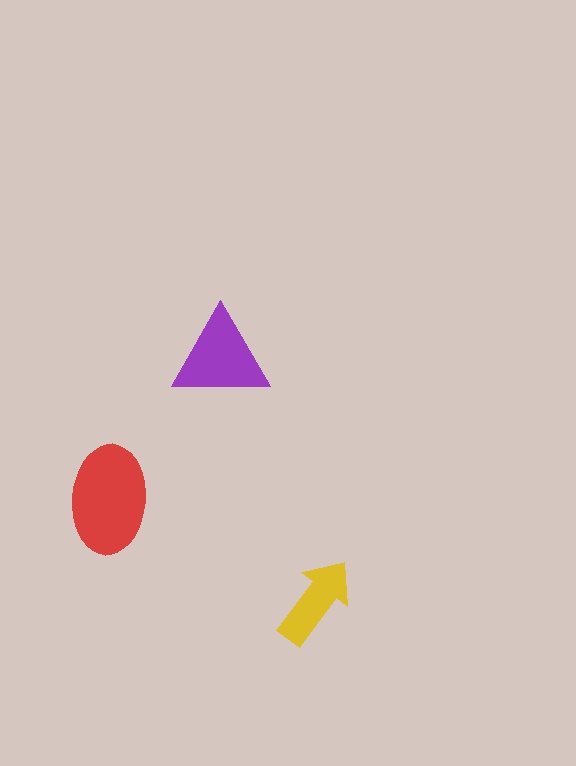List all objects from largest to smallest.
The red ellipse, the purple triangle, the yellow arrow.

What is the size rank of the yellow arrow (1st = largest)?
3rd.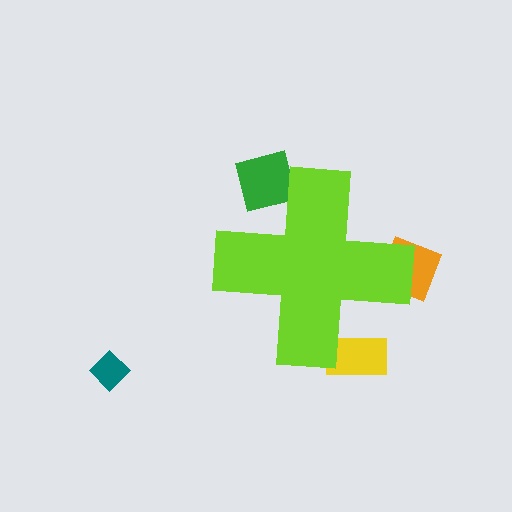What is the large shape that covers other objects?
A lime cross.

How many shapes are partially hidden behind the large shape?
3 shapes are partially hidden.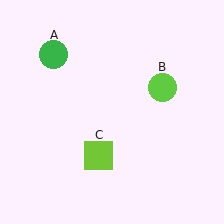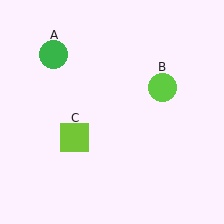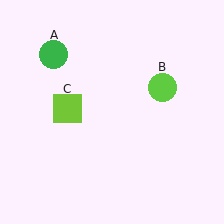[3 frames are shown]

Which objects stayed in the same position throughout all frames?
Green circle (object A) and lime circle (object B) remained stationary.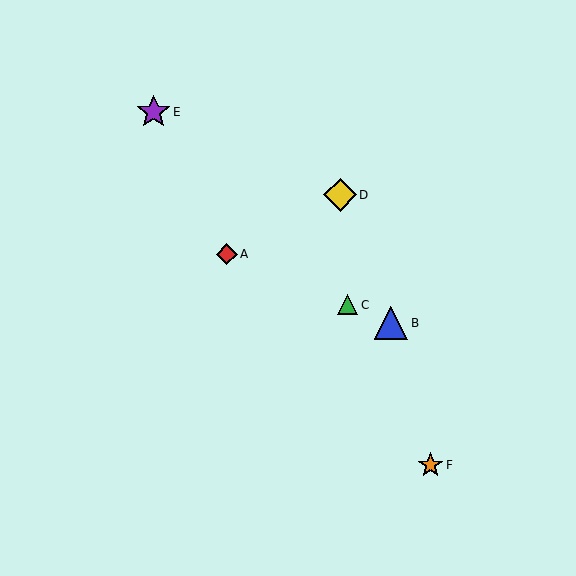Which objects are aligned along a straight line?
Objects A, B, C are aligned along a straight line.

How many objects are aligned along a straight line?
3 objects (A, B, C) are aligned along a straight line.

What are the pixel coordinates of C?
Object C is at (348, 305).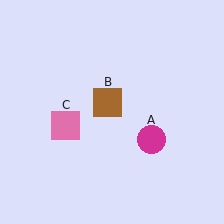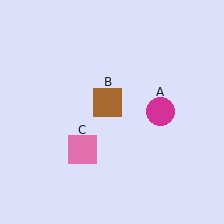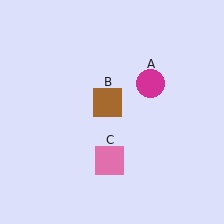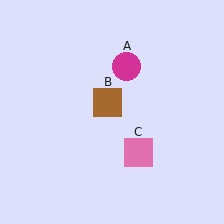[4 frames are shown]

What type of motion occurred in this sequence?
The magenta circle (object A), pink square (object C) rotated counterclockwise around the center of the scene.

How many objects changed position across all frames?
2 objects changed position: magenta circle (object A), pink square (object C).